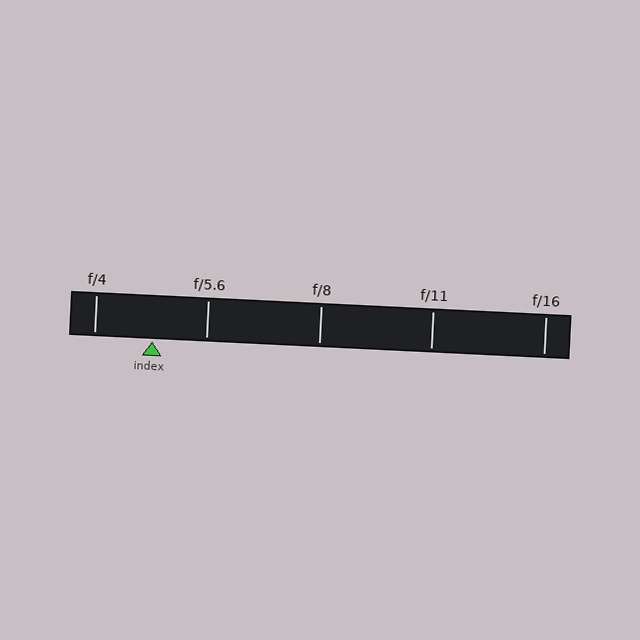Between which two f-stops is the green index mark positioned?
The index mark is between f/4 and f/5.6.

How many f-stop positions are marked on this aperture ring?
There are 5 f-stop positions marked.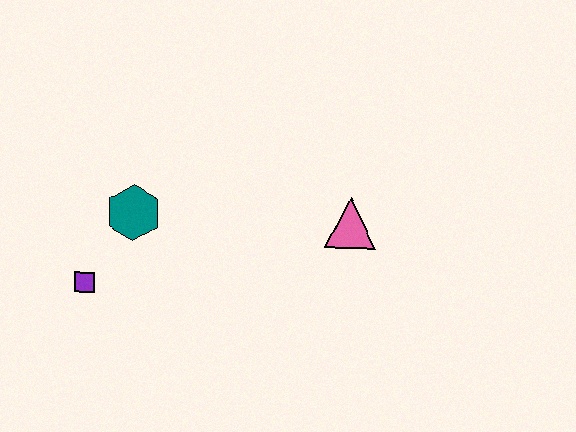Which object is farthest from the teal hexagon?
The pink triangle is farthest from the teal hexagon.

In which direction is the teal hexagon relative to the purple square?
The teal hexagon is above the purple square.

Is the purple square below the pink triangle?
Yes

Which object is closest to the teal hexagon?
The purple square is closest to the teal hexagon.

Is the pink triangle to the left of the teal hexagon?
No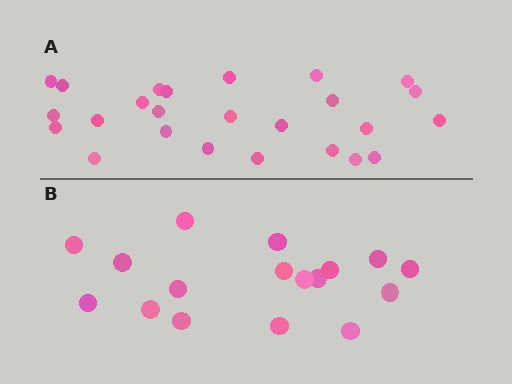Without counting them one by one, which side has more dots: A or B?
Region A (the top region) has more dots.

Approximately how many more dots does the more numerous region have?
Region A has roughly 8 or so more dots than region B.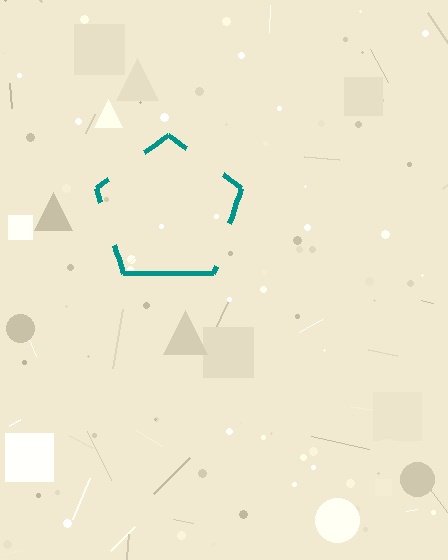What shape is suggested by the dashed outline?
The dashed outline suggests a pentagon.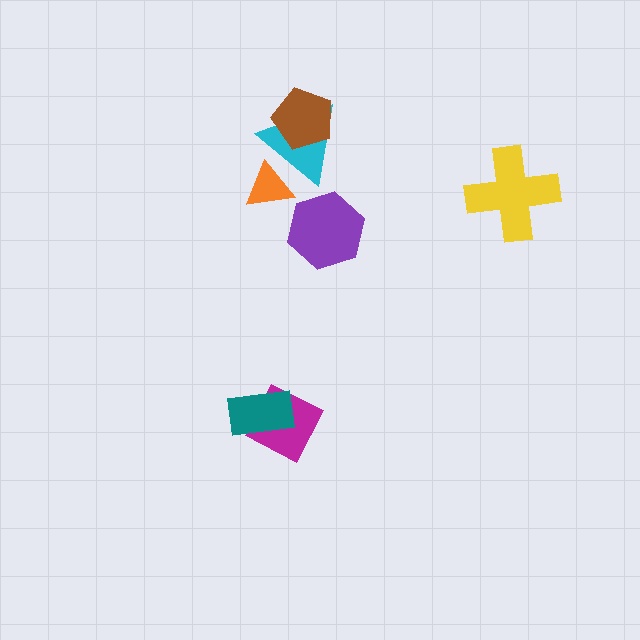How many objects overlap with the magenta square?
1 object overlaps with the magenta square.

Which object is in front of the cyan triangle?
The brown pentagon is in front of the cyan triangle.